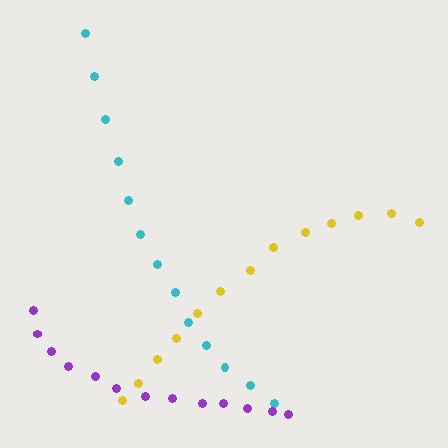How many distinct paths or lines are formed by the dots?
There are 3 distinct paths.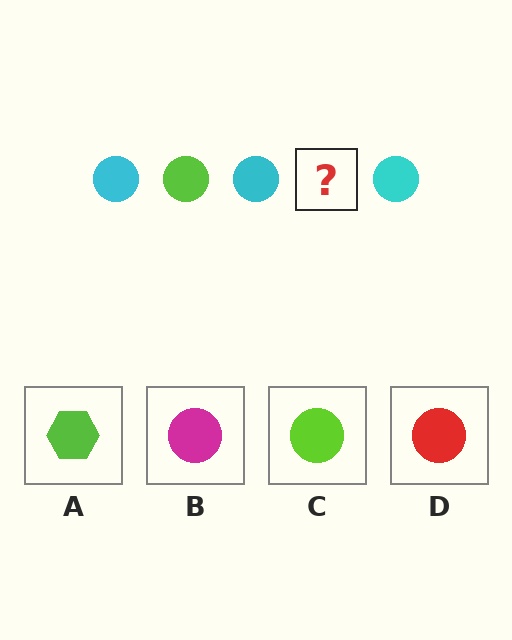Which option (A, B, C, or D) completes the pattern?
C.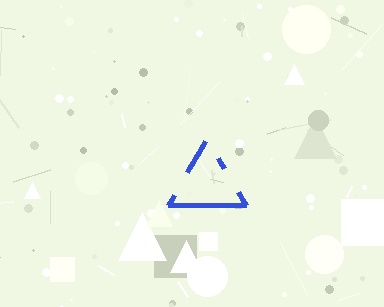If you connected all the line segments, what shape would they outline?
They would outline a triangle.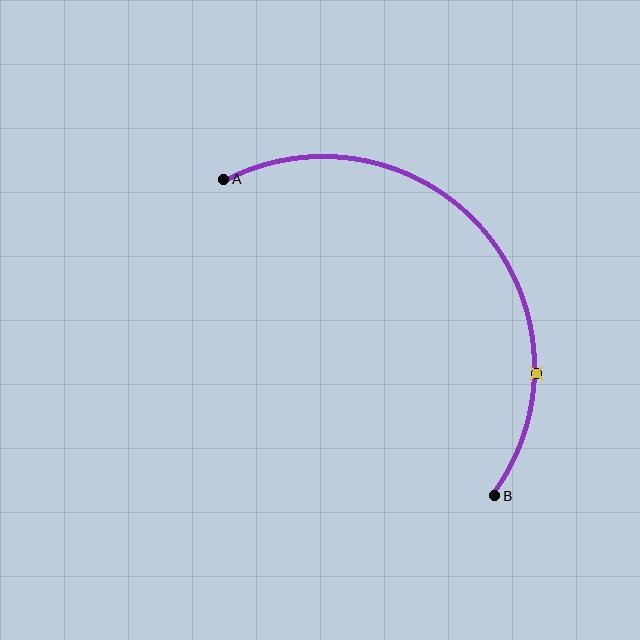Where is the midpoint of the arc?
The arc midpoint is the point on the curve farthest from the straight line joining A and B. It sits above and to the right of that line.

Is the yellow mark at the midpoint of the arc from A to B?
No. The yellow mark lies on the arc but is closer to endpoint B. The arc midpoint would be at the point on the curve equidistant along the arc from both A and B.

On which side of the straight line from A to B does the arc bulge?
The arc bulges above and to the right of the straight line connecting A and B.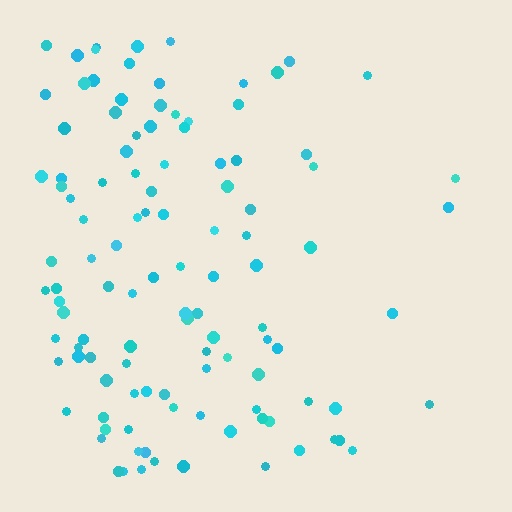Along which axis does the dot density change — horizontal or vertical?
Horizontal.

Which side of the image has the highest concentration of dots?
The left.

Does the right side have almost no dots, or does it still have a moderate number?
Still a moderate number, just noticeably fewer than the left.